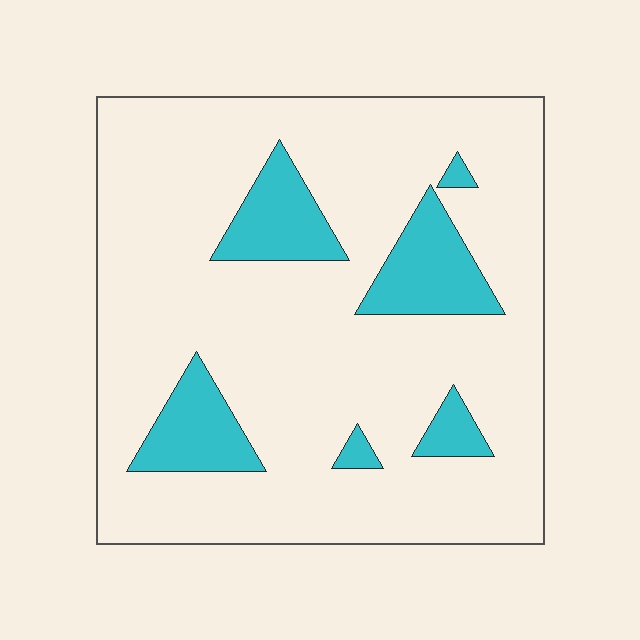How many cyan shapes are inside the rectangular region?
6.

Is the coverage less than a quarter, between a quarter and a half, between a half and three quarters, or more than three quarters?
Less than a quarter.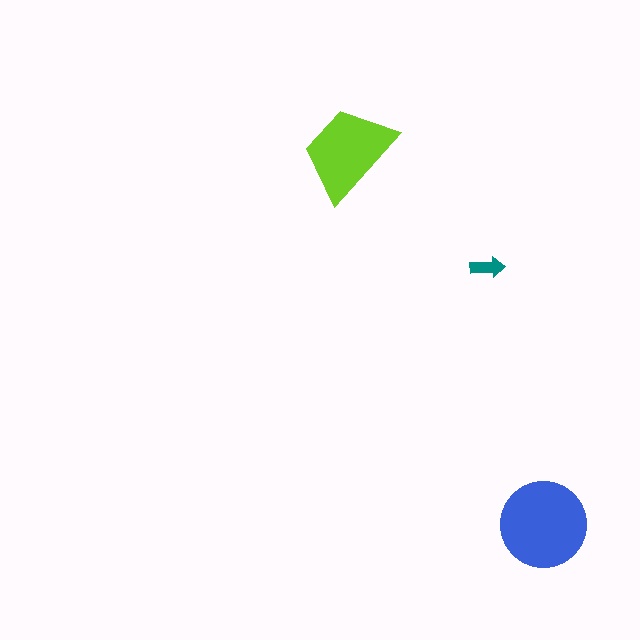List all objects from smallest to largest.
The teal arrow, the lime trapezoid, the blue circle.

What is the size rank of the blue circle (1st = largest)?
1st.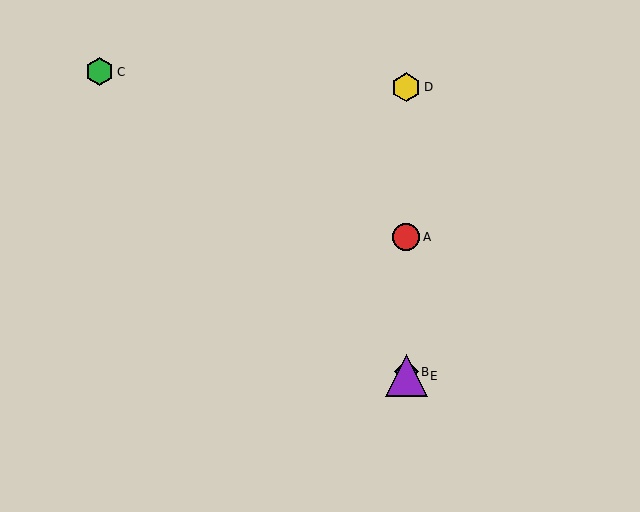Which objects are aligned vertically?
Objects A, B, D, E are aligned vertically.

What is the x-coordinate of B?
Object B is at x≈406.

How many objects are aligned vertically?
4 objects (A, B, D, E) are aligned vertically.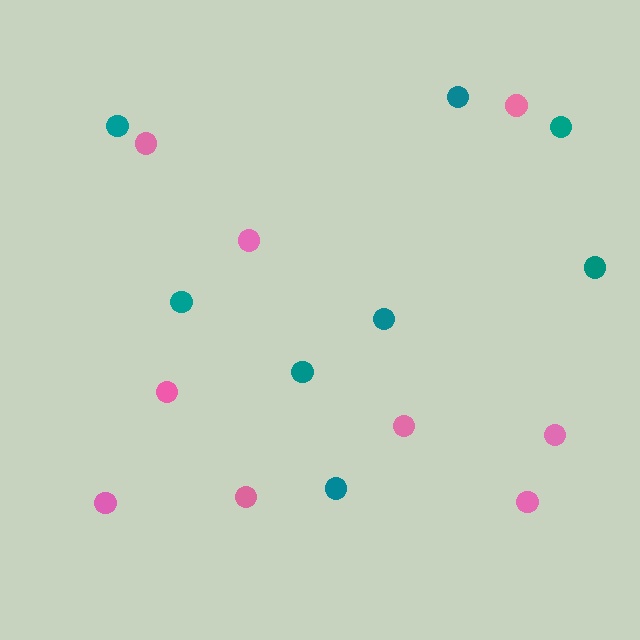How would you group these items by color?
There are 2 groups: one group of pink circles (9) and one group of teal circles (8).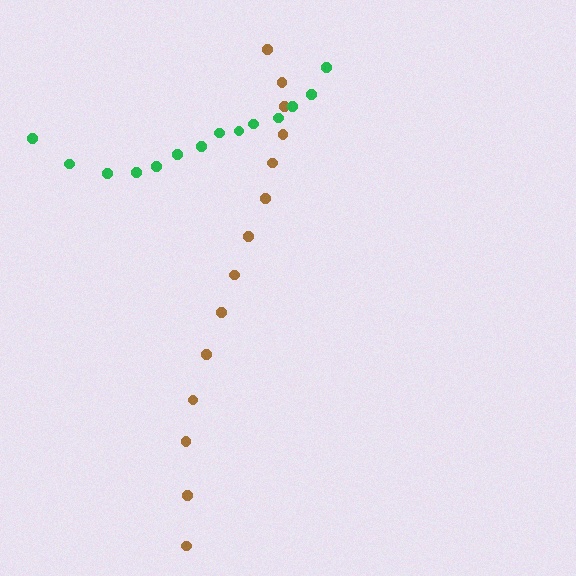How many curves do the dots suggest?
There are 2 distinct paths.